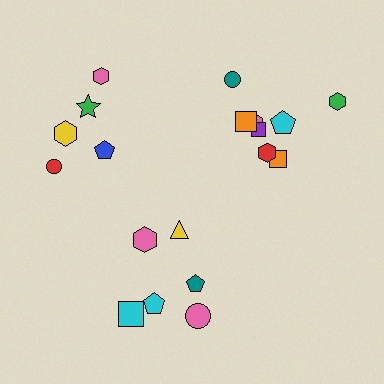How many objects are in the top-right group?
There are 8 objects.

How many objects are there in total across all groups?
There are 19 objects.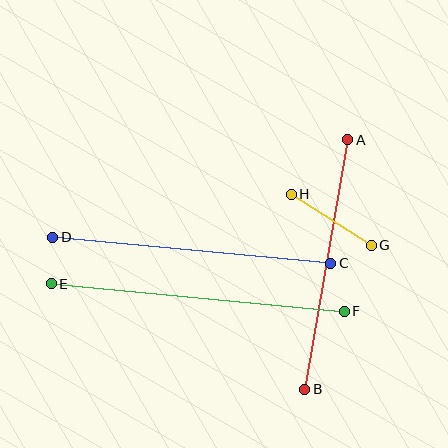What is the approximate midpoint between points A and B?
The midpoint is at approximately (326, 264) pixels.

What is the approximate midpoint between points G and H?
The midpoint is at approximately (331, 220) pixels.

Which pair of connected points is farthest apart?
Points E and F are farthest apart.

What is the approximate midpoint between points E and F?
The midpoint is at approximately (198, 298) pixels.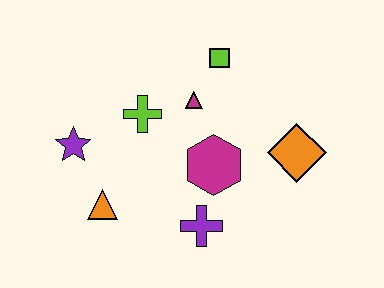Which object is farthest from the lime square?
The orange triangle is farthest from the lime square.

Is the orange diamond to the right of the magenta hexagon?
Yes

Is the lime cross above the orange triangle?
Yes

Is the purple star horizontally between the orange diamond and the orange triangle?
No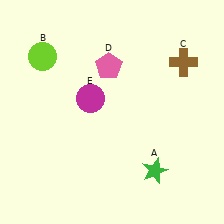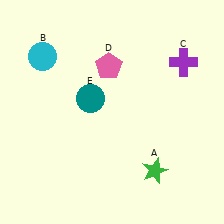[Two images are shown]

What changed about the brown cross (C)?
In Image 1, C is brown. In Image 2, it changed to purple.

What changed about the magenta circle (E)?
In Image 1, E is magenta. In Image 2, it changed to teal.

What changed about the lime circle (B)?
In Image 1, B is lime. In Image 2, it changed to cyan.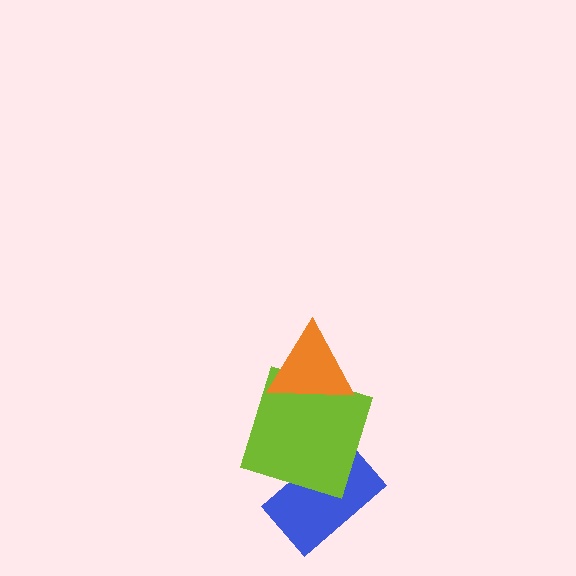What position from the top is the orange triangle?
The orange triangle is 1st from the top.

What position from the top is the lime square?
The lime square is 2nd from the top.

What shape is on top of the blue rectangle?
The lime square is on top of the blue rectangle.